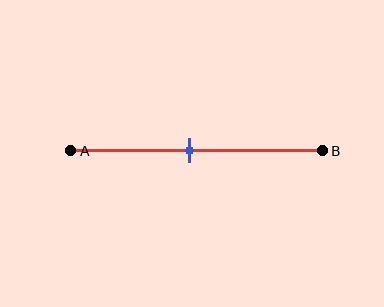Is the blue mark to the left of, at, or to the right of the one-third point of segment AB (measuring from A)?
The blue mark is to the right of the one-third point of segment AB.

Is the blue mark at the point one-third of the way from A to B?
No, the mark is at about 45% from A, not at the 33% one-third point.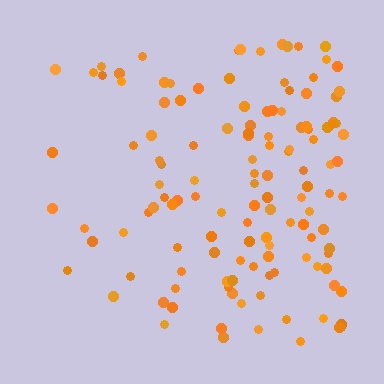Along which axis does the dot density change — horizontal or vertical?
Horizontal.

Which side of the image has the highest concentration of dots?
The right.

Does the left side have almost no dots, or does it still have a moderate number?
Still a moderate number, just noticeably fewer than the right.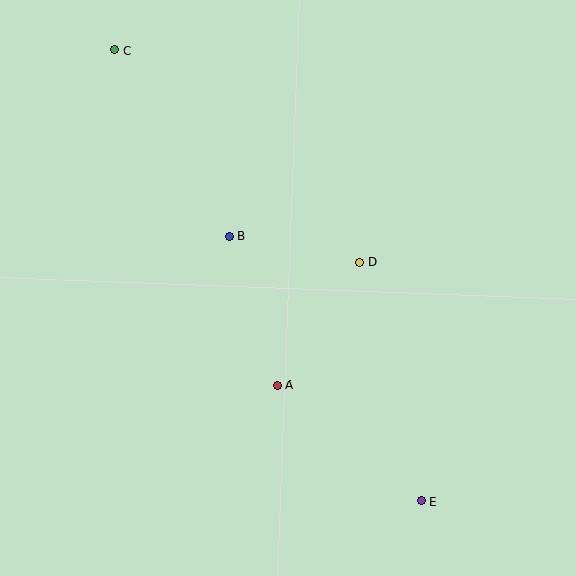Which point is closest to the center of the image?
Point D at (360, 262) is closest to the center.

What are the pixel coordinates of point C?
Point C is at (115, 50).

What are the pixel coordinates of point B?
Point B is at (229, 236).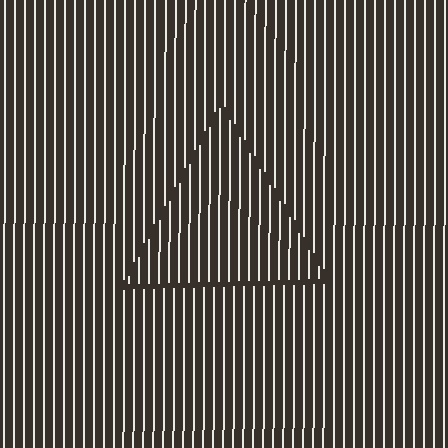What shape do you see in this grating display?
An illusory triangle. The interior of the shape contains the same grating, shifted by half a period — the contour is defined by the phase discontinuity where line-ends from the inner and outer gratings abut.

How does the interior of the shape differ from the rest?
The interior of the shape contains the same grating, shifted by half a period — the contour is defined by the phase discontinuity where line-ends from the inner and outer gratings abut.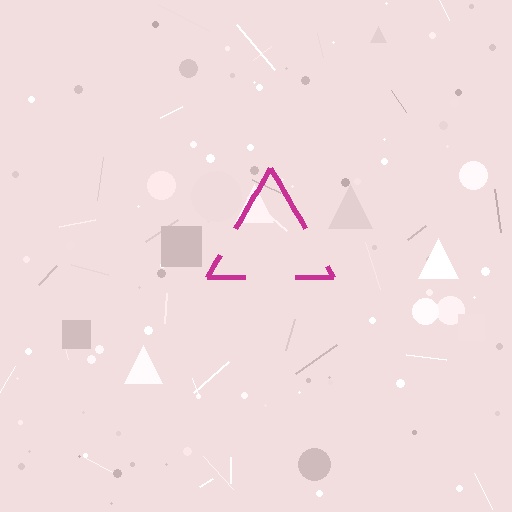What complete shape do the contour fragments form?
The contour fragments form a triangle.